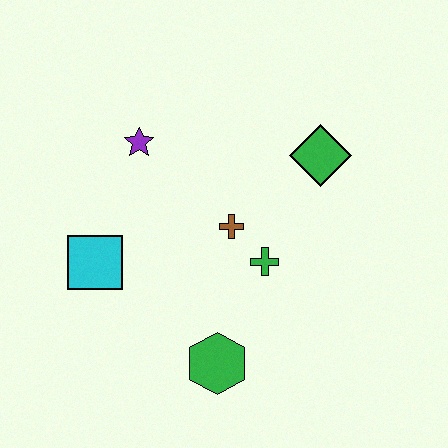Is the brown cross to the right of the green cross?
No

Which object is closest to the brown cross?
The green cross is closest to the brown cross.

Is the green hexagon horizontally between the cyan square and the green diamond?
Yes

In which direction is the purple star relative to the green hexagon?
The purple star is above the green hexagon.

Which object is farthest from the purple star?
The green hexagon is farthest from the purple star.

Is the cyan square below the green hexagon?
No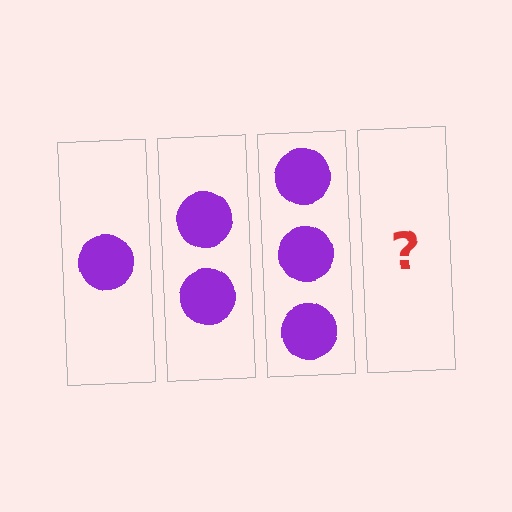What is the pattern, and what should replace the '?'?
The pattern is that each step adds one more circle. The '?' should be 4 circles.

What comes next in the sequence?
The next element should be 4 circles.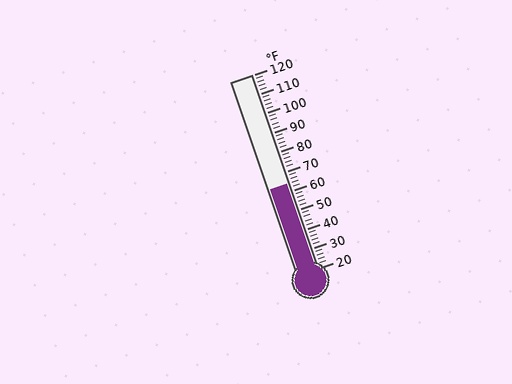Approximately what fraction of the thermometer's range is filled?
The thermometer is filled to approximately 45% of its range.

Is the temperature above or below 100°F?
The temperature is below 100°F.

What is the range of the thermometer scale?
The thermometer scale ranges from 20°F to 120°F.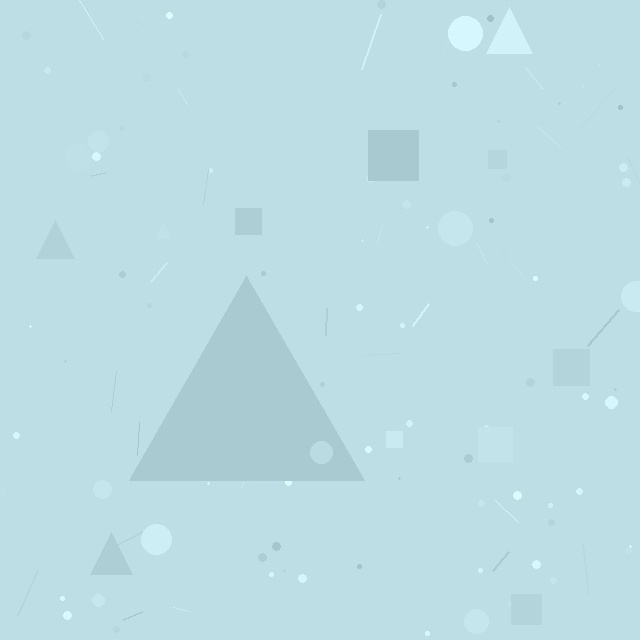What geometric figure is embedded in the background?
A triangle is embedded in the background.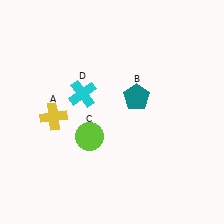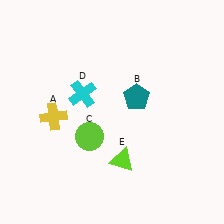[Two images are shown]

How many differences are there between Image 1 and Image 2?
There is 1 difference between the two images.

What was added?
A lime triangle (E) was added in Image 2.